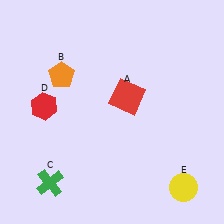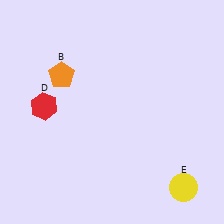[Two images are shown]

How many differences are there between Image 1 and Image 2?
There are 2 differences between the two images.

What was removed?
The green cross (C), the red square (A) were removed in Image 2.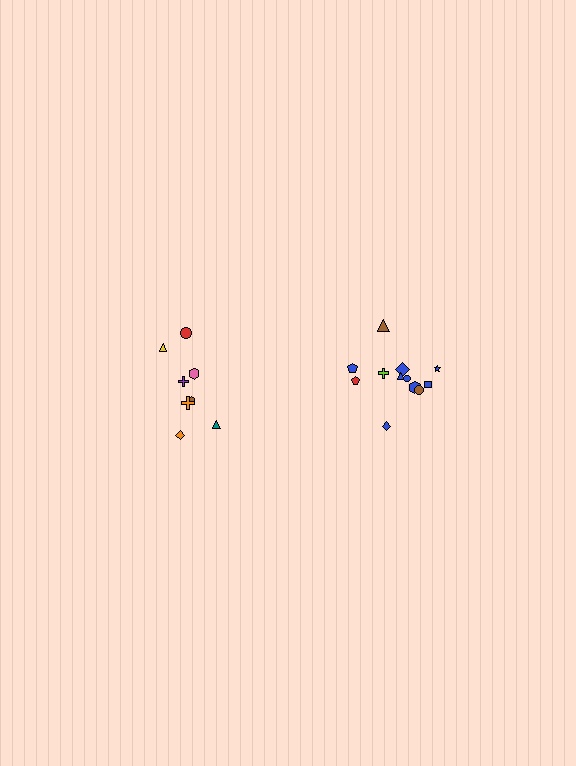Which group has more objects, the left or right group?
The right group.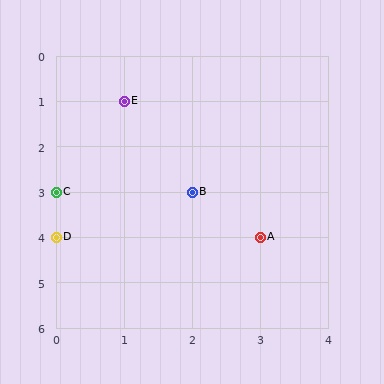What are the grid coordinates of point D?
Point D is at grid coordinates (0, 4).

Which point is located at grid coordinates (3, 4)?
Point A is at (3, 4).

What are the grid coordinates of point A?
Point A is at grid coordinates (3, 4).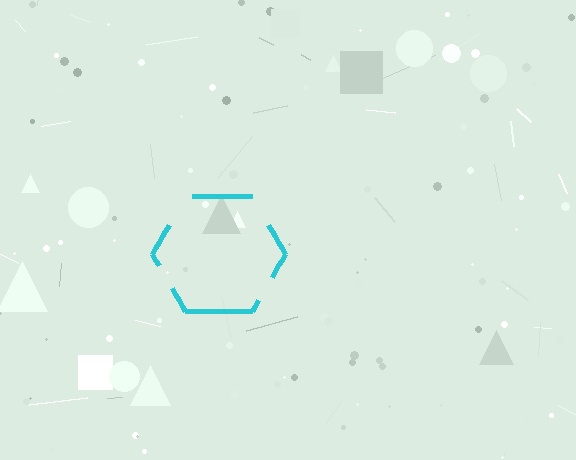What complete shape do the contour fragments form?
The contour fragments form a hexagon.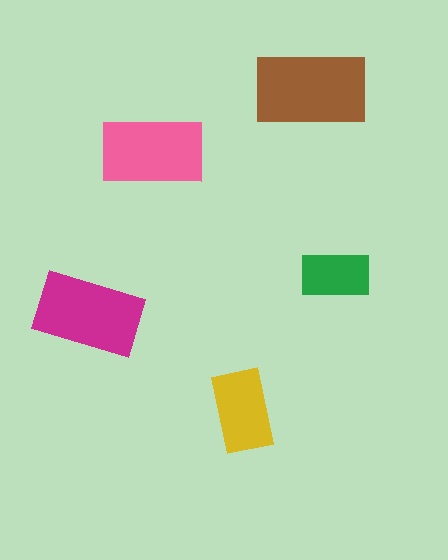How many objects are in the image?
There are 5 objects in the image.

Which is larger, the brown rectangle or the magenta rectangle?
The brown one.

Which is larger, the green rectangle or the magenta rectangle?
The magenta one.